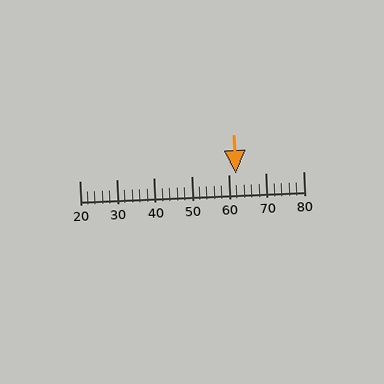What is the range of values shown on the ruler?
The ruler shows values from 20 to 80.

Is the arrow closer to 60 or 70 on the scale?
The arrow is closer to 60.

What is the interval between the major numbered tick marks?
The major tick marks are spaced 10 units apart.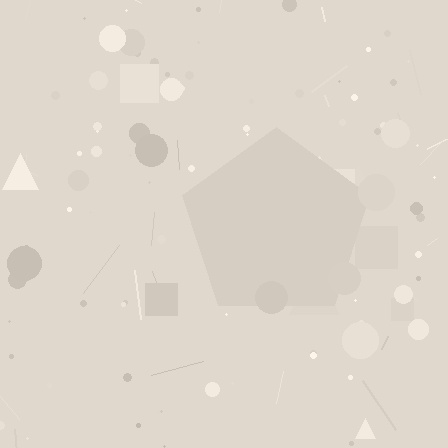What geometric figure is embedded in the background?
A pentagon is embedded in the background.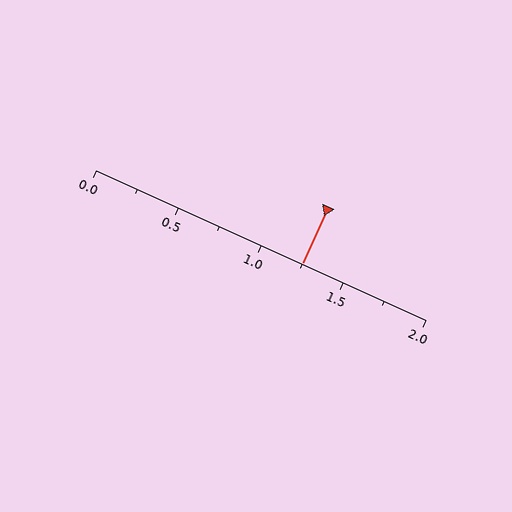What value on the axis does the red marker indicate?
The marker indicates approximately 1.25.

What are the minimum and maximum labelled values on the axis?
The axis runs from 0.0 to 2.0.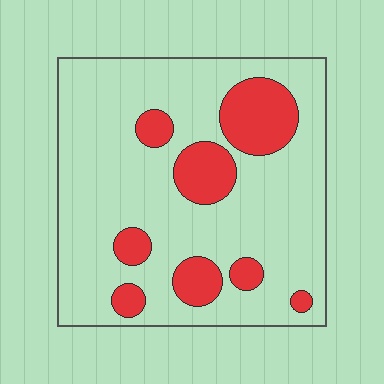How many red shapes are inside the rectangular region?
8.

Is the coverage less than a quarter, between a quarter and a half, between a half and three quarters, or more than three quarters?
Less than a quarter.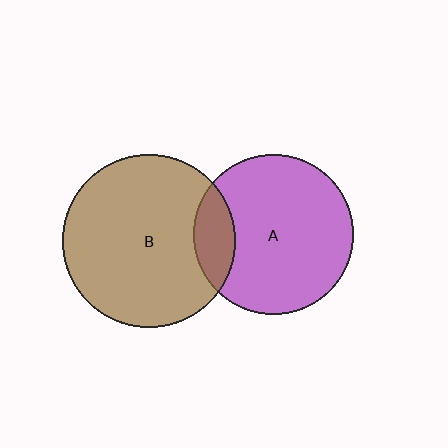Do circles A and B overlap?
Yes.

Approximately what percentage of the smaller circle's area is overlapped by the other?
Approximately 15%.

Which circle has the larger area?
Circle B (brown).